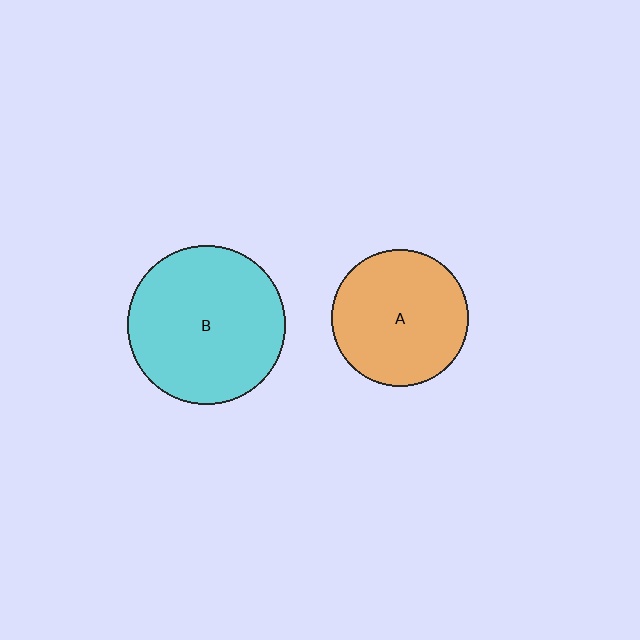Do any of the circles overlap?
No, none of the circles overlap.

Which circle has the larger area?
Circle B (cyan).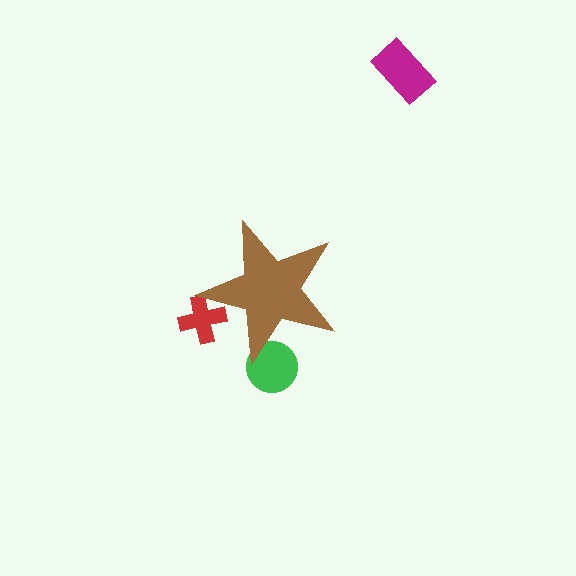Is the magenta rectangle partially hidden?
No, the magenta rectangle is fully visible.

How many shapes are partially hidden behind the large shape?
2 shapes are partially hidden.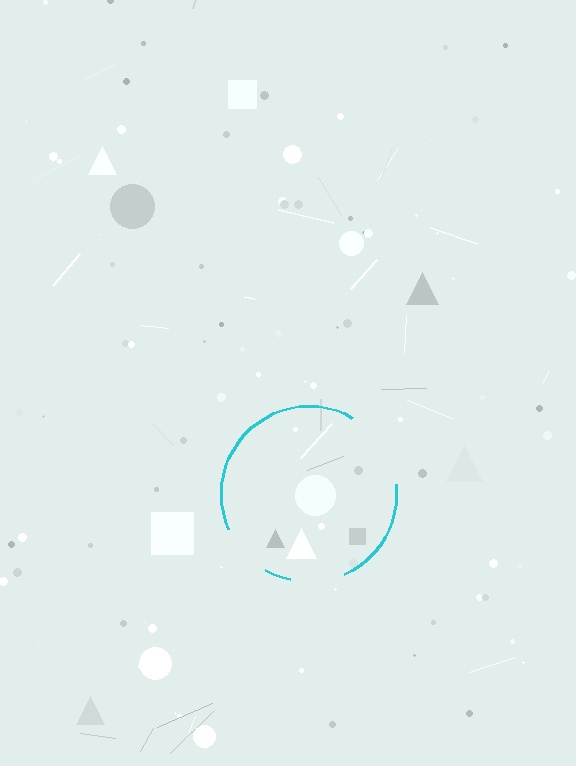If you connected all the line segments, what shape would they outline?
They would outline a circle.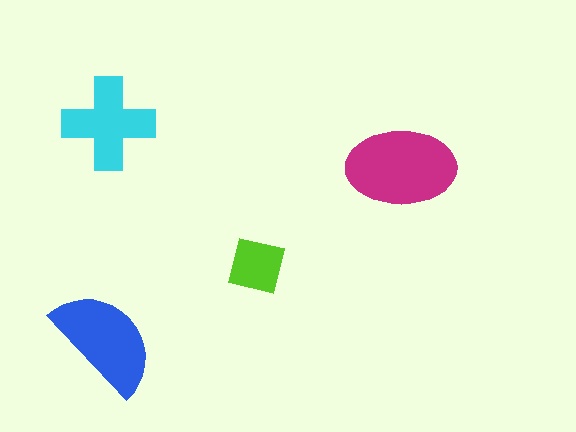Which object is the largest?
The magenta ellipse.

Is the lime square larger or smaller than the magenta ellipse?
Smaller.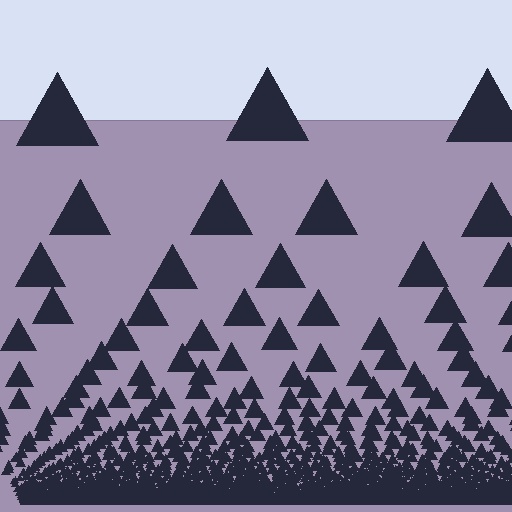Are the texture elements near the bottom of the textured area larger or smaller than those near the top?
Smaller. The gradient is inverted — elements near the bottom are smaller and denser.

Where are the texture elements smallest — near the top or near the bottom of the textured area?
Near the bottom.